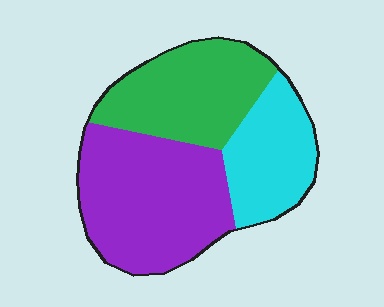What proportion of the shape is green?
Green takes up about one third (1/3) of the shape.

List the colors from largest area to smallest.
From largest to smallest: purple, green, cyan.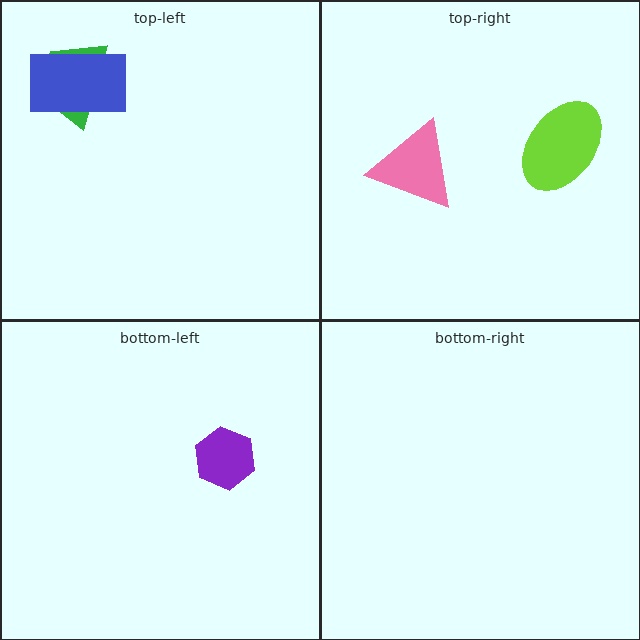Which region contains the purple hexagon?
The bottom-left region.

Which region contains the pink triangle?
The top-right region.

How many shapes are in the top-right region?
2.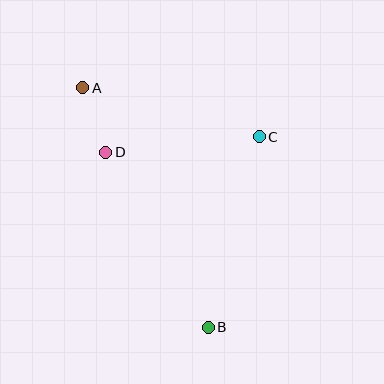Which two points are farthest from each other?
Points A and B are farthest from each other.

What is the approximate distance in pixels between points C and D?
The distance between C and D is approximately 155 pixels.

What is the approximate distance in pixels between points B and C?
The distance between B and C is approximately 197 pixels.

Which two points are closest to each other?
Points A and D are closest to each other.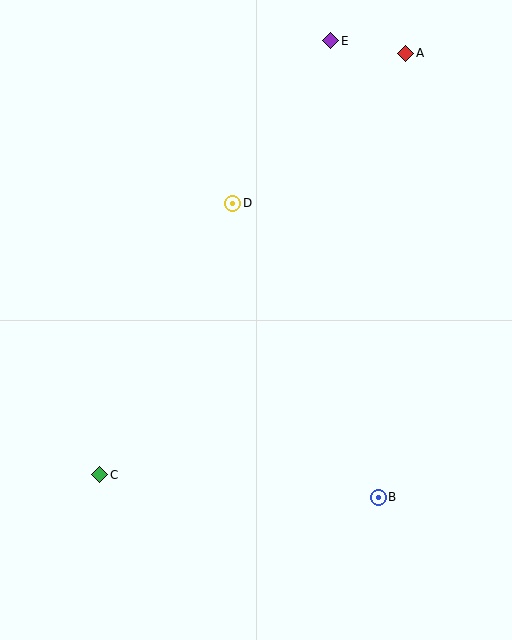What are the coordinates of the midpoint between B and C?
The midpoint between B and C is at (239, 486).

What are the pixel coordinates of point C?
Point C is at (100, 475).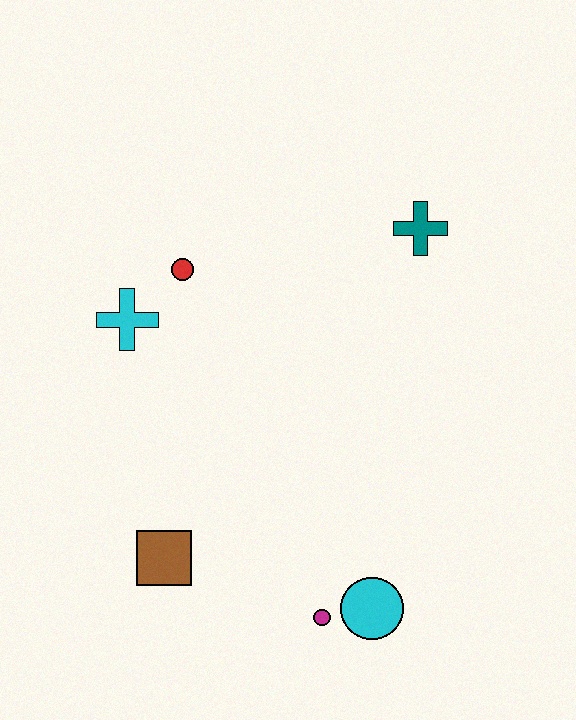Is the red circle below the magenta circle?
No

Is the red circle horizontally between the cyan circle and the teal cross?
No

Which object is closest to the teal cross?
The red circle is closest to the teal cross.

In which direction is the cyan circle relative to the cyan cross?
The cyan circle is below the cyan cross.